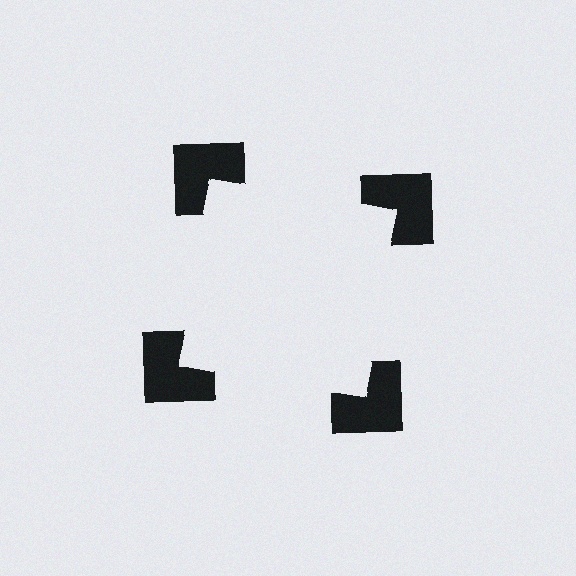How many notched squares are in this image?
There are 4 — one at each vertex of the illusory square.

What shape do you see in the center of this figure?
An illusory square — its edges are inferred from the aligned wedge cuts in the notched squares, not physically drawn.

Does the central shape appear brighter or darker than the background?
It typically appears slightly brighter than the background, even though no actual brightness change is drawn.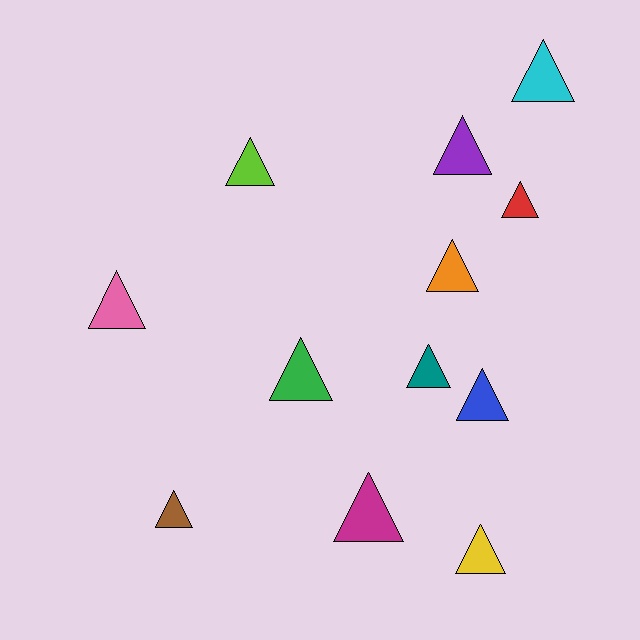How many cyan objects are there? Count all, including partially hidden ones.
There is 1 cyan object.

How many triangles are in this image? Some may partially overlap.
There are 12 triangles.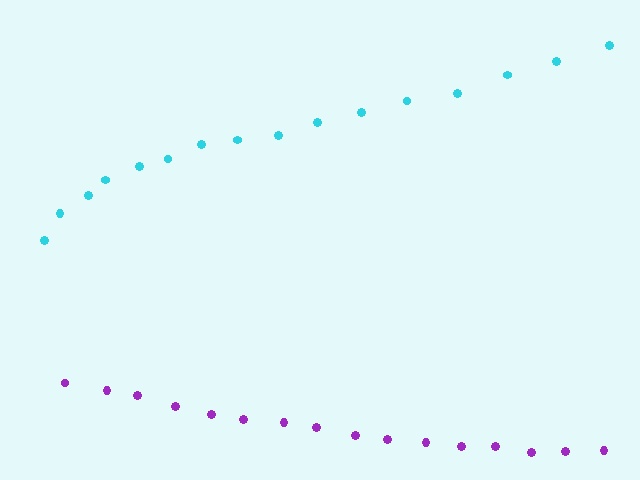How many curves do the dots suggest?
There are 2 distinct paths.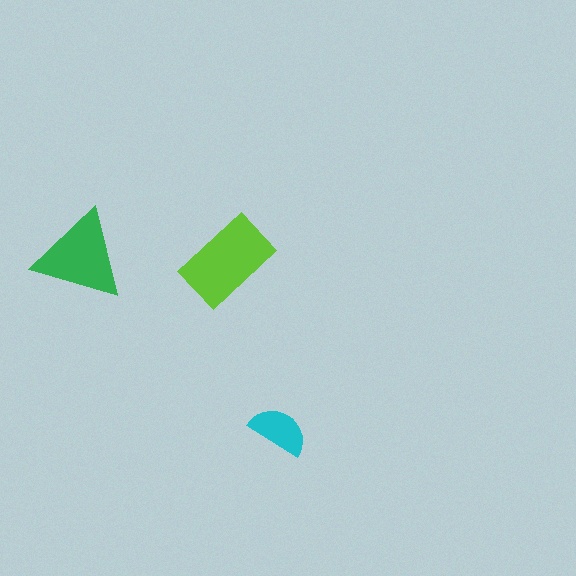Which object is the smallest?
The cyan semicircle.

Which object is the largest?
The lime rectangle.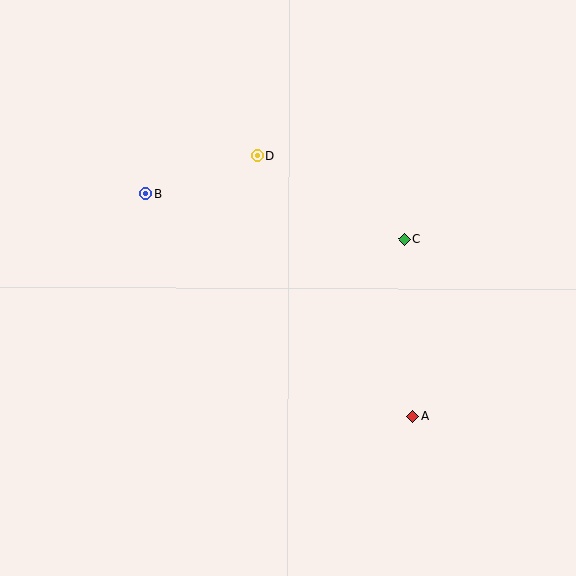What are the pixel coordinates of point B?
Point B is at (146, 194).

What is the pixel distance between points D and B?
The distance between D and B is 117 pixels.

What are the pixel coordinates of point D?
Point D is at (257, 155).